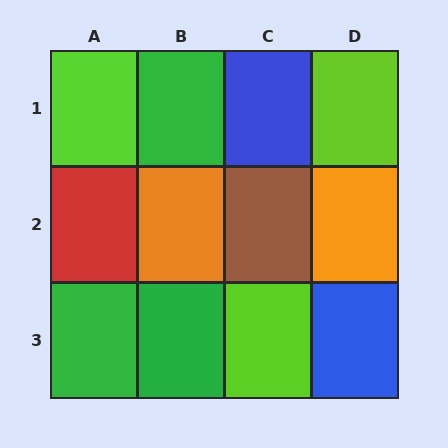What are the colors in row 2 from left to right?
Red, orange, brown, orange.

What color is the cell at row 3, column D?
Blue.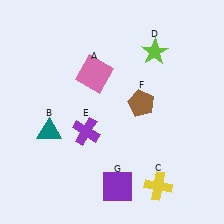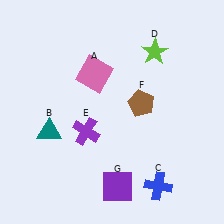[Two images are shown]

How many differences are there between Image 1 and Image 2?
There is 1 difference between the two images.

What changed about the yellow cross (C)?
In Image 1, C is yellow. In Image 2, it changed to blue.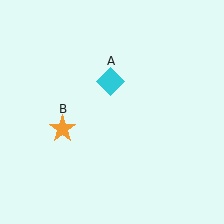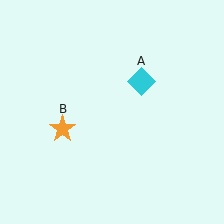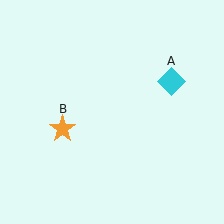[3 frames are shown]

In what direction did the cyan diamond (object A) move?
The cyan diamond (object A) moved right.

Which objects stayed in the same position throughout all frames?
Orange star (object B) remained stationary.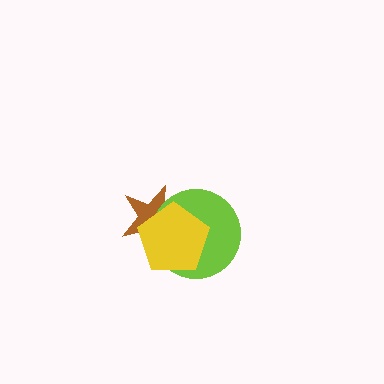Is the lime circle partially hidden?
Yes, it is partially covered by another shape.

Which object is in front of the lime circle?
The yellow pentagon is in front of the lime circle.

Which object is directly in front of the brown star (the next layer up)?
The lime circle is directly in front of the brown star.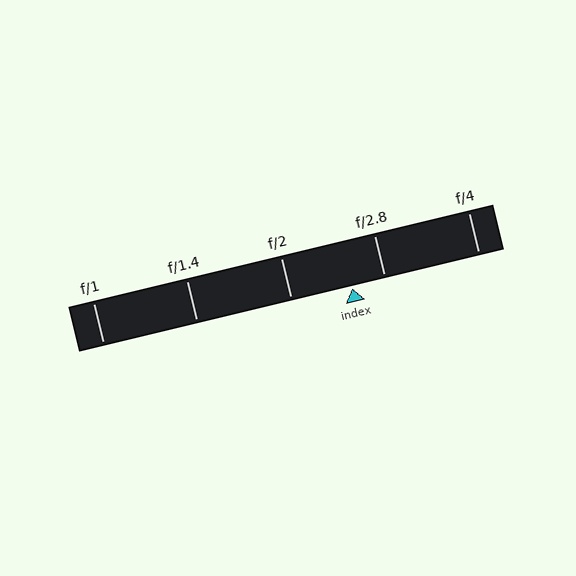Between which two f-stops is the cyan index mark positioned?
The index mark is between f/2 and f/2.8.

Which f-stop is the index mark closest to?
The index mark is closest to f/2.8.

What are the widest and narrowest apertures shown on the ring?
The widest aperture shown is f/1 and the narrowest is f/4.